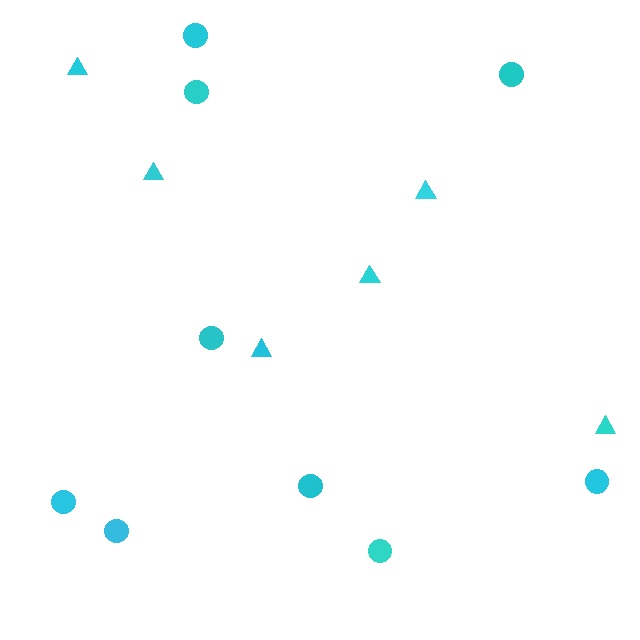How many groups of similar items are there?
There are 2 groups: one group of circles (9) and one group of triangles (6).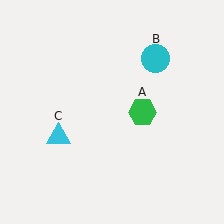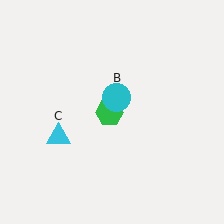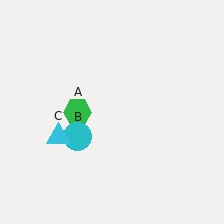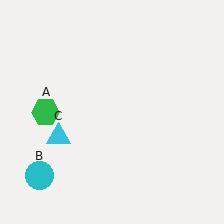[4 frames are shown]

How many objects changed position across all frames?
2 objects changed position: green hexagon (object A), cyan circle (object B).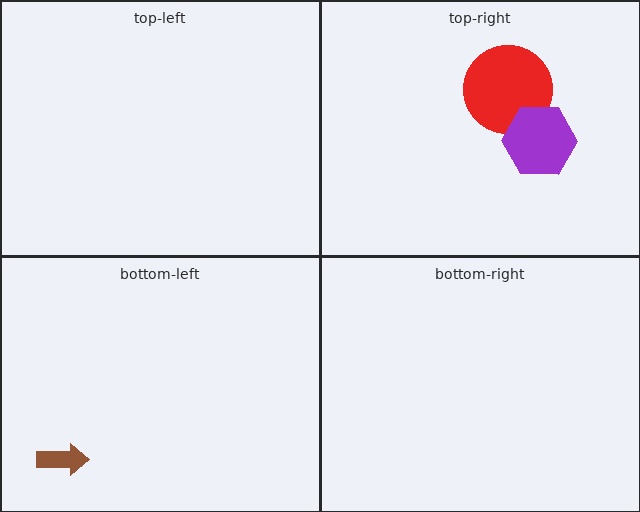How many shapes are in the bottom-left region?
1.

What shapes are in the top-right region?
The red circle, the purple hexagon.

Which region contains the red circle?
The top-right region.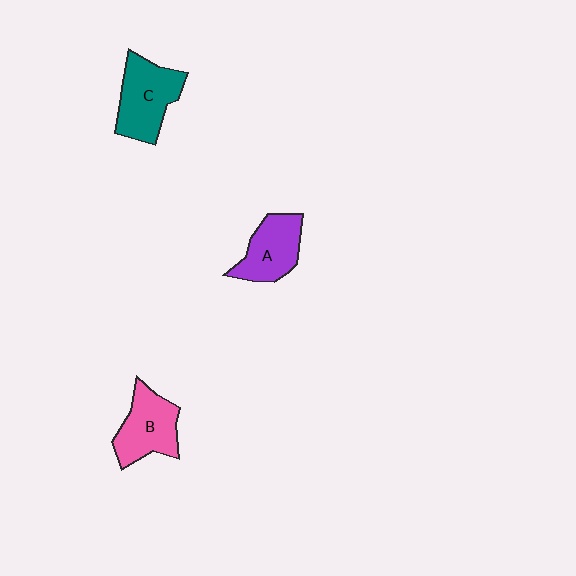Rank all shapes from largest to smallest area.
From largest to smallest: C (teal), B (pink), A (purple).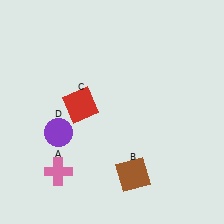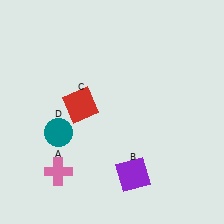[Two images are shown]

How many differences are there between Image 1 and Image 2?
There are 2 differences between the two images.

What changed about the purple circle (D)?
In Image 1, D is purple. In Image 2, it changed to teal.